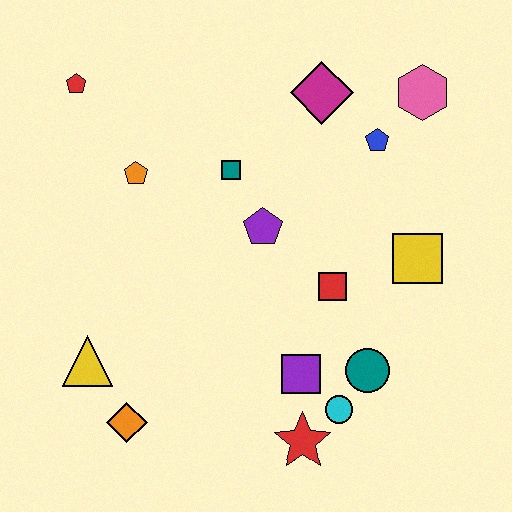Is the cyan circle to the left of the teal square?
No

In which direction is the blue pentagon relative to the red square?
The blue pentagon is above the red square.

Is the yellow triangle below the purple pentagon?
Yes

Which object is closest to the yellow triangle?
The orange diamond is closest to the yellow triangle.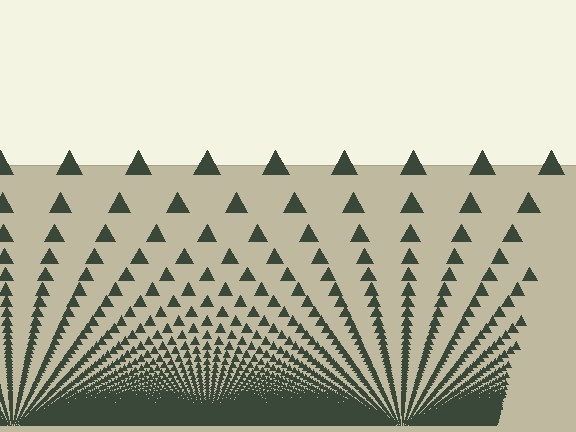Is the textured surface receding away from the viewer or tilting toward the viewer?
The surface appears to tilt toward the viewer. Texture elements get larger and sparser toward the top.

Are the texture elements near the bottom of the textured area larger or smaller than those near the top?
Smaller. The gradient is inverted — elements near the bottom are smaller and denser.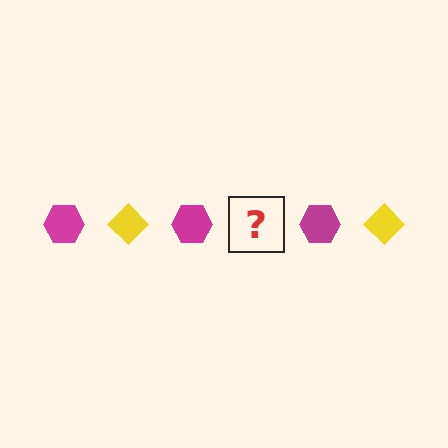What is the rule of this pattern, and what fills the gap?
The rule is that the pattern alternates between magenta hexagon and yellow diamond. The gap should be filled with a yellow diamond.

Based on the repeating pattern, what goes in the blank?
The blank should be a yellow diamond.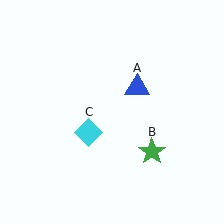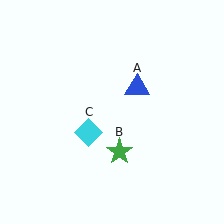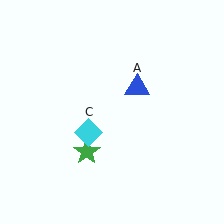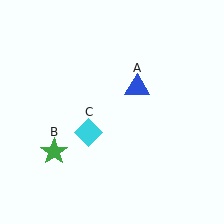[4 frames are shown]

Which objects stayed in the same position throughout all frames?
Blue triangle (object A) and cyan diamond (object C) remained stationary.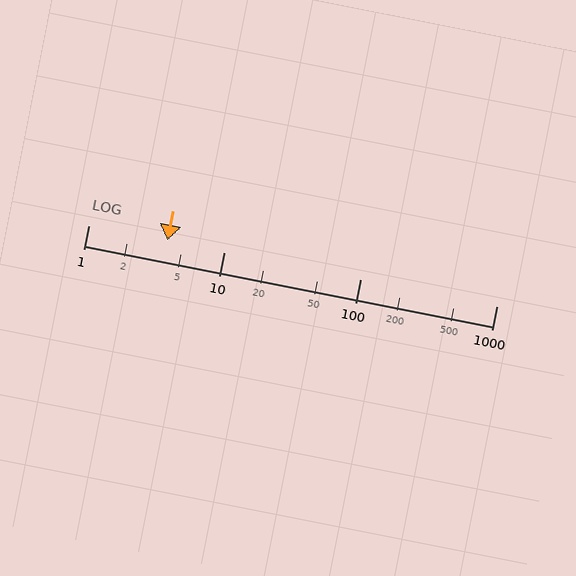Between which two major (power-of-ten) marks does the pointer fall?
The pointer is between 1 and 10.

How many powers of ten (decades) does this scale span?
The scale spans 3 decades, from 1 to 1000.